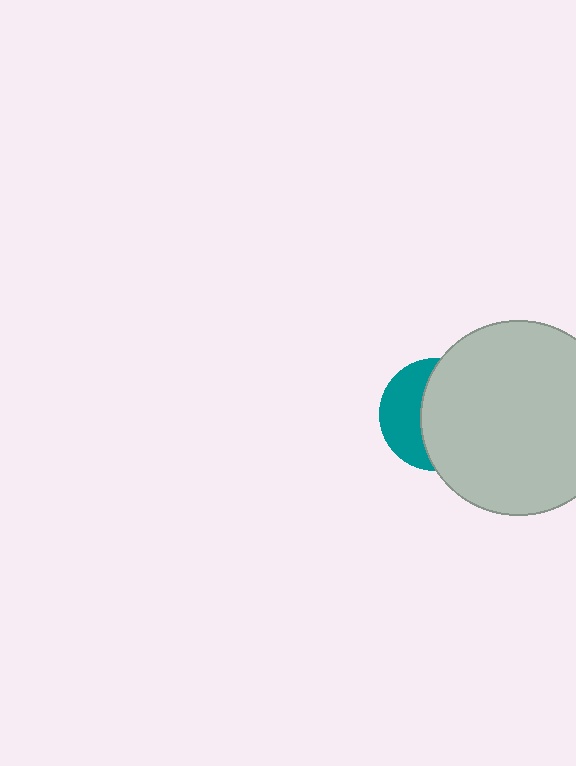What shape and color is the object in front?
The object in front is a light gray circle.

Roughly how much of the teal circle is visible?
A small part of it is visible (roughly 39%).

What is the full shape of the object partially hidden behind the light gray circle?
The partially hidden object is a teal circle.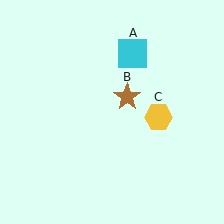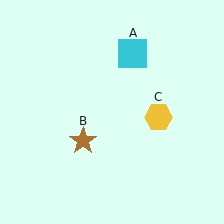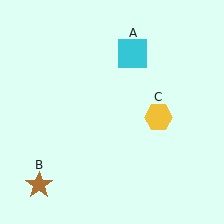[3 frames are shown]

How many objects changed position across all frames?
1 object changed position: brown star (object B).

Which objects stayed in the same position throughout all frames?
Cyan square (object A) and yellow hexagon (object C) remained stationary.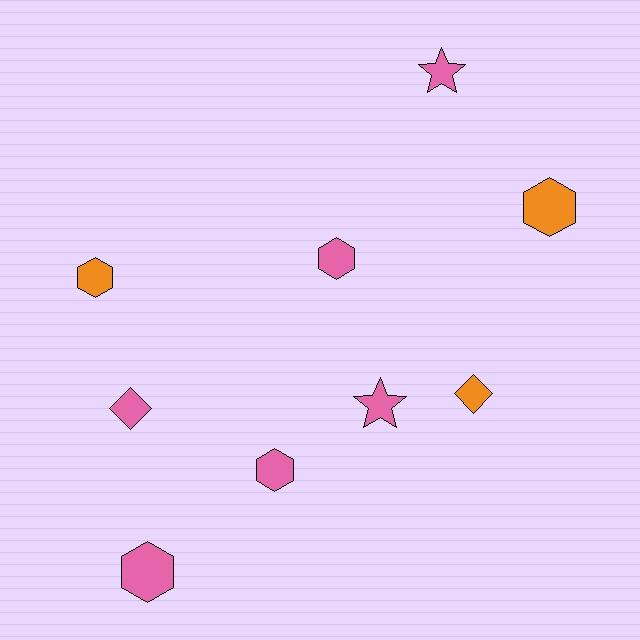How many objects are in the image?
There are 9 objects.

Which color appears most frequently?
Pink, with 6 objects.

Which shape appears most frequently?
Hexagon, with 5 objects.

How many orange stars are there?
There are no orange stars.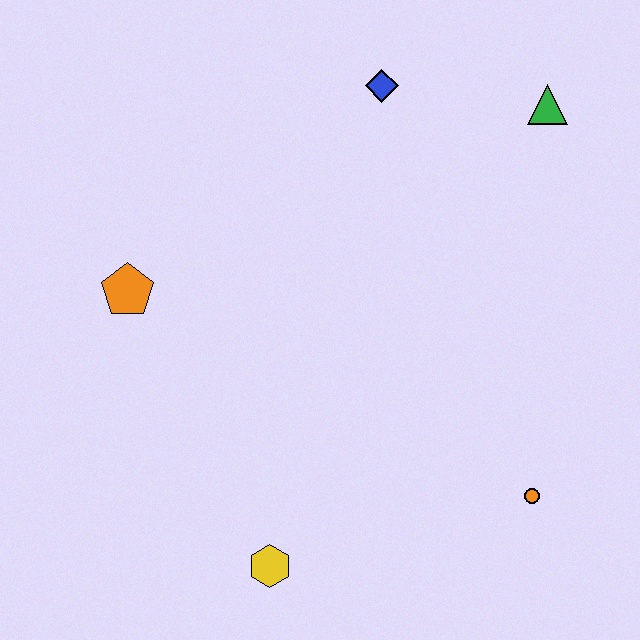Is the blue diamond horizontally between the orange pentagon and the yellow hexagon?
No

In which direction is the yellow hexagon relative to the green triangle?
The yellow hexagon is below the green triangle.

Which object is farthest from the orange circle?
The orange pentagon is farthest from the orange circle.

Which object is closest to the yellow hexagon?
The orange circle is closest to the yellow hexagon.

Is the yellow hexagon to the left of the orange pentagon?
No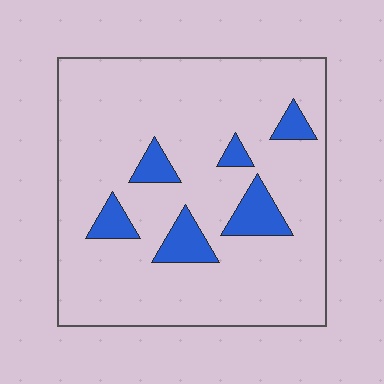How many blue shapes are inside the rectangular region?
6.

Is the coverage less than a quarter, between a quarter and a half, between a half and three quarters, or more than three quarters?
Less than a quarter.